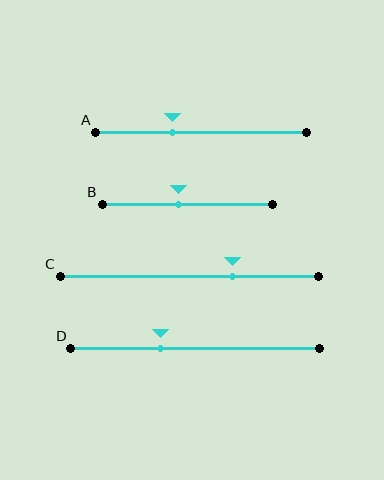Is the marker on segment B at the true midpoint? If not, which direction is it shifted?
No, the marker on segment B is shifted to the left by about 5% of the segment length.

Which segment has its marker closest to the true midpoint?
Segment B has its marker closest to the true midpoint.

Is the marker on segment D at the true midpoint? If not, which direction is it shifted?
No, the marker on segment D is shifted to the left by about 14% of the segment length.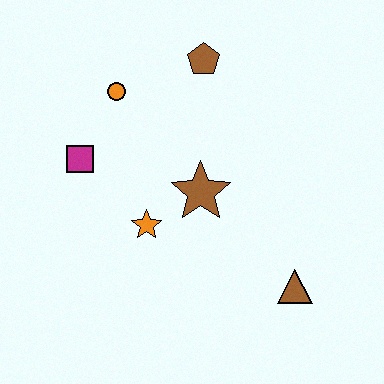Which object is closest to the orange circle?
The magenta square is closest to the orange circle.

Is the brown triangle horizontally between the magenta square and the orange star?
No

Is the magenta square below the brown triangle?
No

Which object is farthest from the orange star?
The brown pentagon is farthest from the orange star.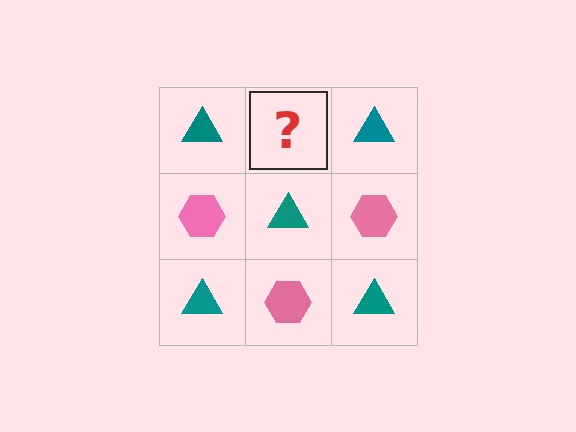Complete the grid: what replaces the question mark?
The question mark should be replaced with a pink hexagon.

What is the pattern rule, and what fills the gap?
The rule is that it alternates teal triangle and pink hexagon in a checkerboard pattern. The gap should be filled with a pink hexagon.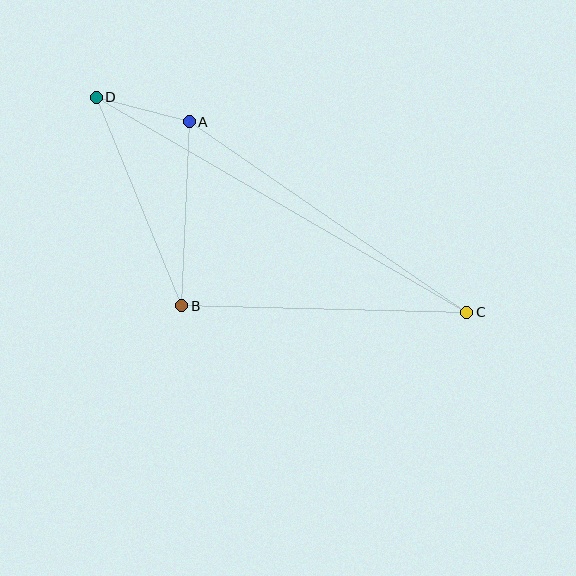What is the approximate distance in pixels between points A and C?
The distance between A and C is approximately 337 pixels.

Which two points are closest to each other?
Points A and D are closest to each other.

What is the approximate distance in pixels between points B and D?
The distance between B and D is approximately 225 pixels.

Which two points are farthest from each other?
Points C and D are farthest from each other.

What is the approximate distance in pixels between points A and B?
The distance between A and B is approximately 184 pixels.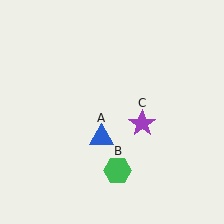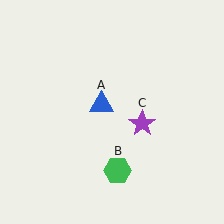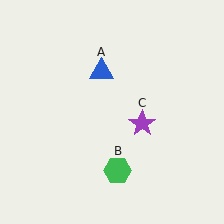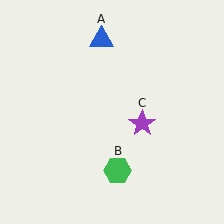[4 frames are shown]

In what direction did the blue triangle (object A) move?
The blue triangle (object A) moved up.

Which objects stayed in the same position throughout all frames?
Green hexagon (object B) and purple star (object C) remained stationary.